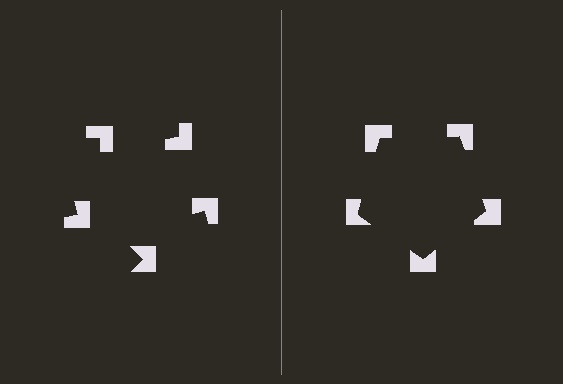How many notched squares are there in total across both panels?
10 — 5 on each side.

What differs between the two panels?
The notched squares are positioned identically on both sides; only the wedge orientations differ. On the right they align to a pentagon; on the left they are misaligned.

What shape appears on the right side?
An illusory pentagon.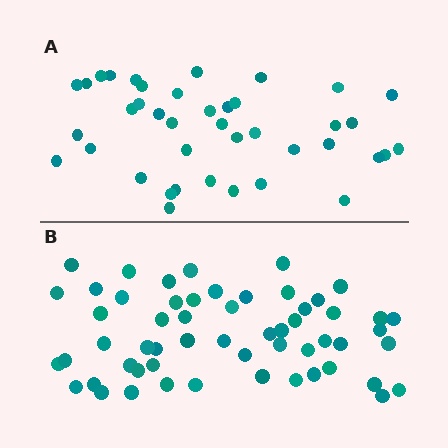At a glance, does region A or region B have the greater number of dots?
Region B (the bottom region) has more dots.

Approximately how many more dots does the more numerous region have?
Region B has approximately 15 more dots than region A.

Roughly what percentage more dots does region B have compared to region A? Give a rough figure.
About 40% more.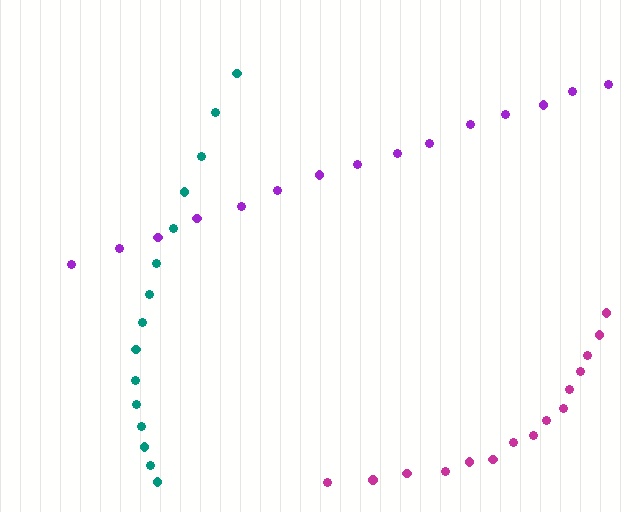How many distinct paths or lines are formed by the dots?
There are 3 distinct paths.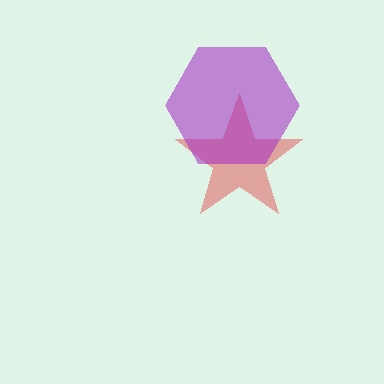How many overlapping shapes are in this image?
There are 2 overlapping shapes in the image.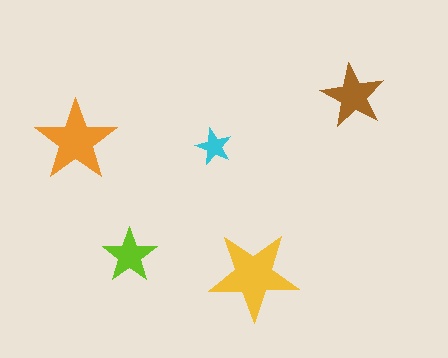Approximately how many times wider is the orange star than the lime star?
About 1.5 times wider.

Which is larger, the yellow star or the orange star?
The yellow one.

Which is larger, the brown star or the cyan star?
The brown one.